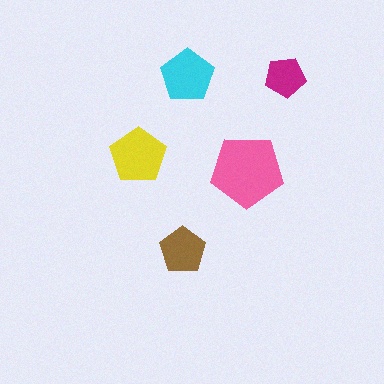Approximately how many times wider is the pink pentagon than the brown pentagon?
About 1.5 times wider.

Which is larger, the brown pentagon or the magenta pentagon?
The brown one.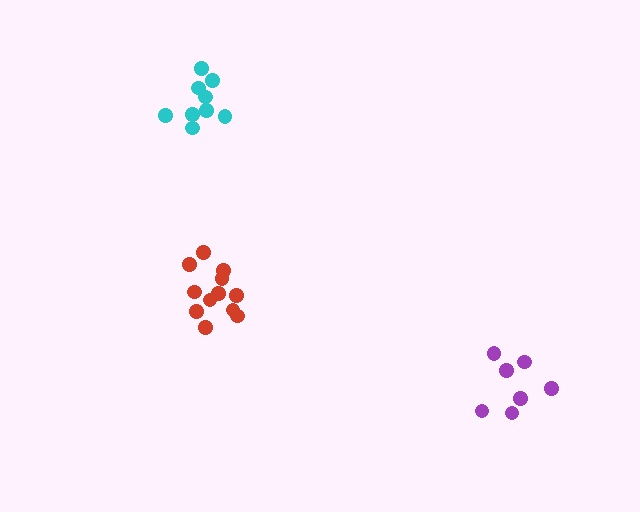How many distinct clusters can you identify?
There are 3 distinct clusters.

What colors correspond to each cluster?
The clusters are colored: red, purple, cyan.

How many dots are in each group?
Group 1: 12 dots, Group 2: 7 dots, Group 3: 9 dots (28 total).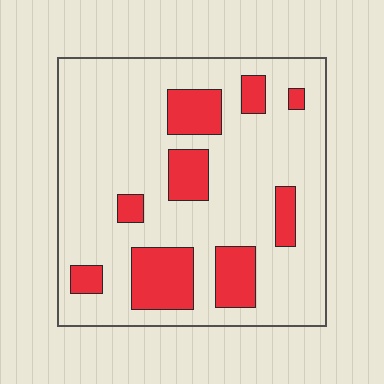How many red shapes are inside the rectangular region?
9.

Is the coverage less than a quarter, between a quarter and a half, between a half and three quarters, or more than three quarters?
Less than a quarter.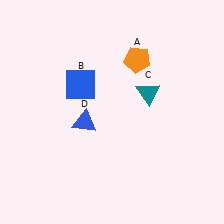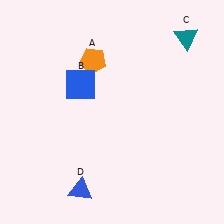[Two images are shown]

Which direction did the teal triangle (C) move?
The teal triangle (C) moved up.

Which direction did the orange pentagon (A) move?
The orange pentagon (A) moved left.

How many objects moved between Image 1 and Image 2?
3 objects moved between the two images.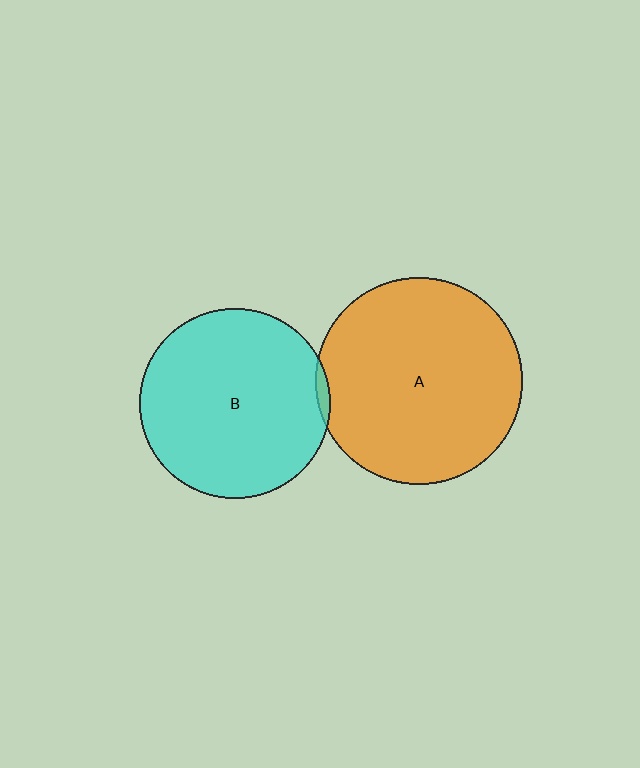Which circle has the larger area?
Circle A (orange).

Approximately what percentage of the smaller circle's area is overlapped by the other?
Approximately 5%.